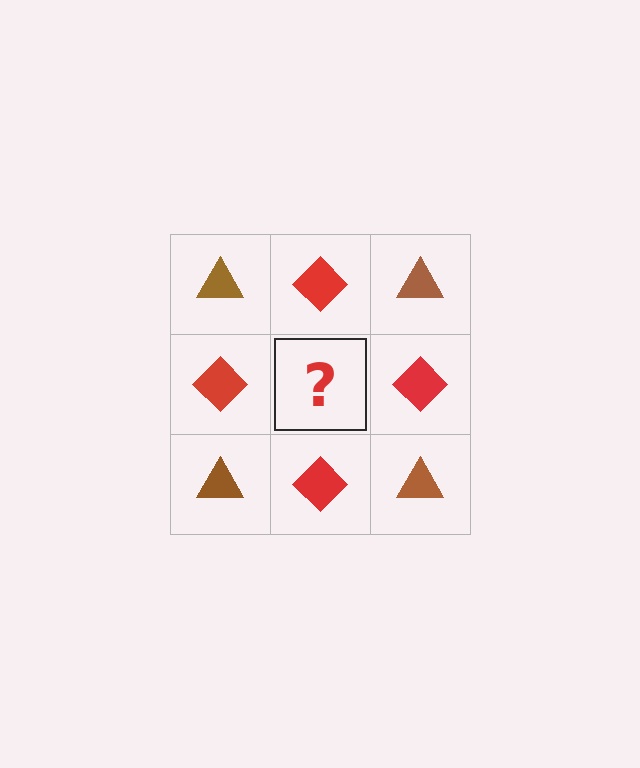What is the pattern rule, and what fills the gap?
The rule is that it alternates brown triangle and red diamond in a checkerboard pattern. The gap should be filled with a brown triangle.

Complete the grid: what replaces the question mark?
The question mark should be replaced with a brown triangle.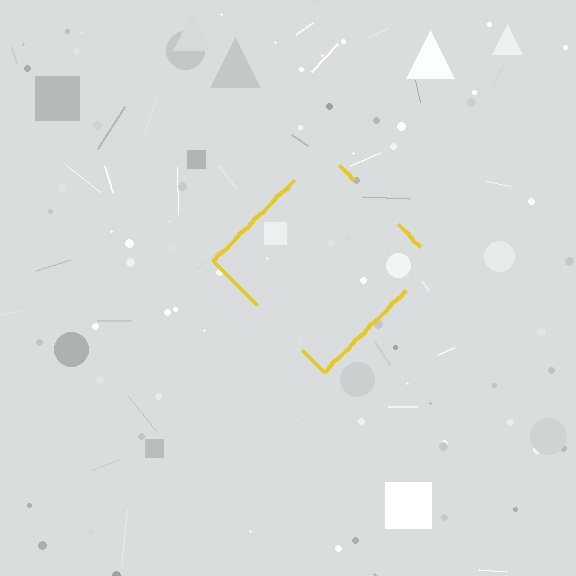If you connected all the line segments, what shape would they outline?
They would outline a diamond.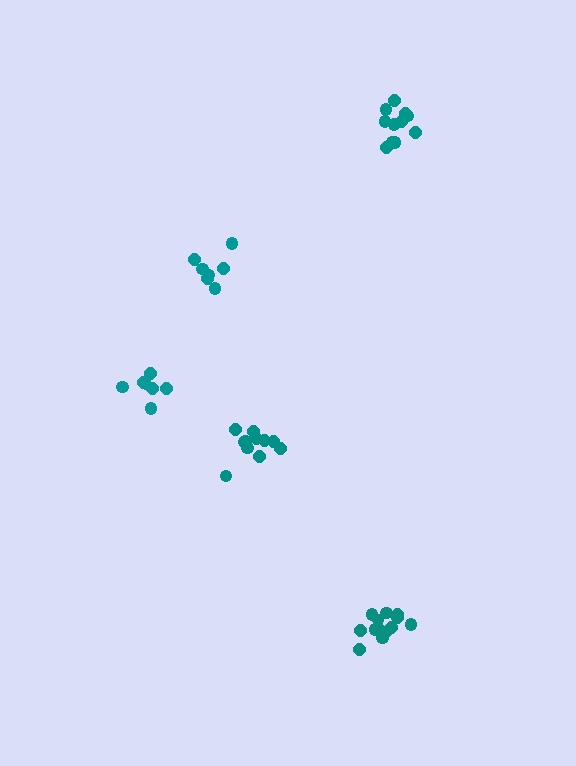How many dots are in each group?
Group 1: 11 dots, Group 2: 11 dots, Group 3: 7 dots, Group 4: 7 dots, Group 5: 13 dots (49 total).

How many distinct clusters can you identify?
There are 5 distinct clusters.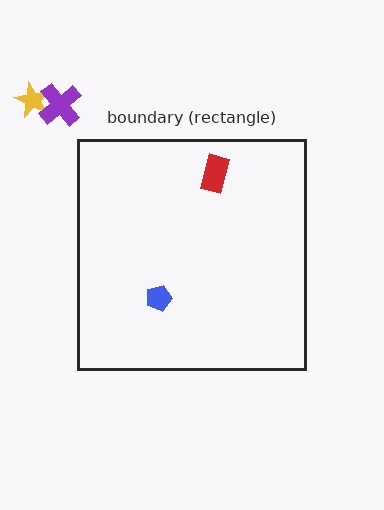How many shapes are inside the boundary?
2 inside, 2 outside.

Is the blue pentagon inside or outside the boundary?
Inside.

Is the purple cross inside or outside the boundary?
Outside.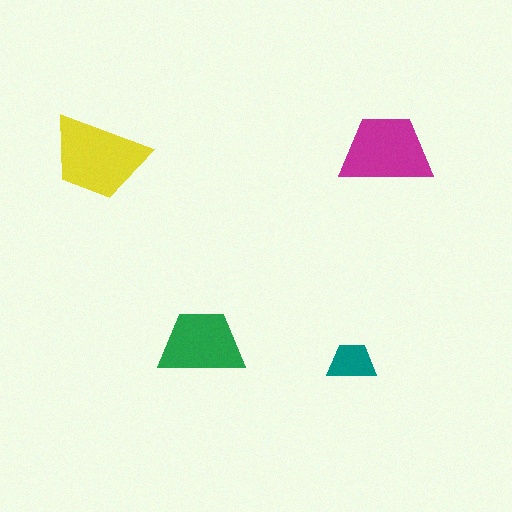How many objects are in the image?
There are 4 objects in the image.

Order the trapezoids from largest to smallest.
the yellow one, the magenta one, the green one, the teal one.